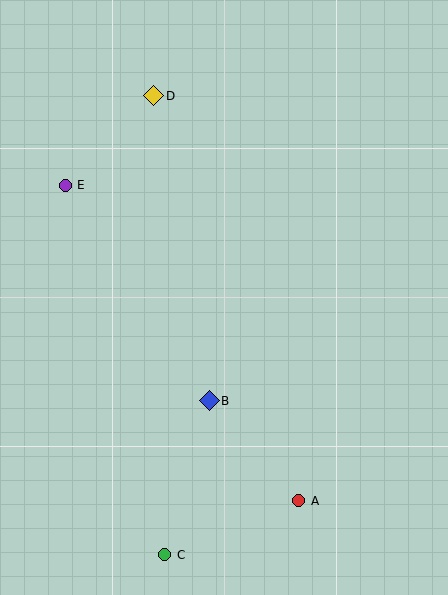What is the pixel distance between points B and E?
The distance between B and E is 259 pixels.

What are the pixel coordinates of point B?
Point B is at (209, 401).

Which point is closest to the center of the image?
Point B at (209, 401) is closest to the center.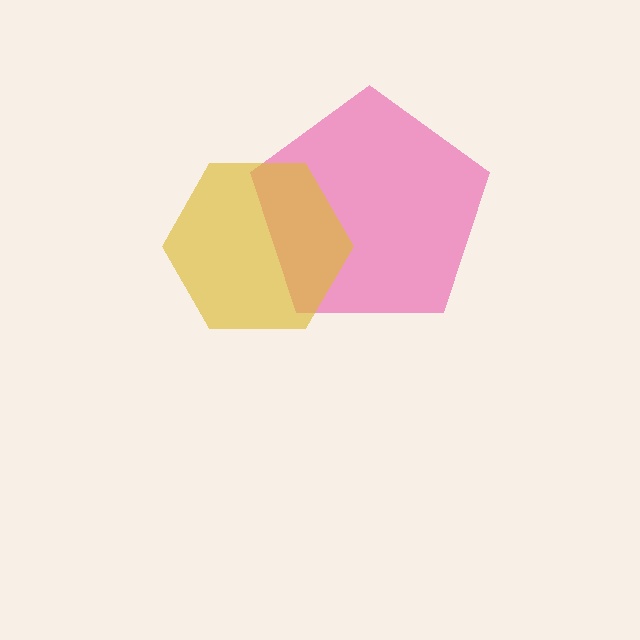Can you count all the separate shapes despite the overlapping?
Yes, there are 2 separate shapes.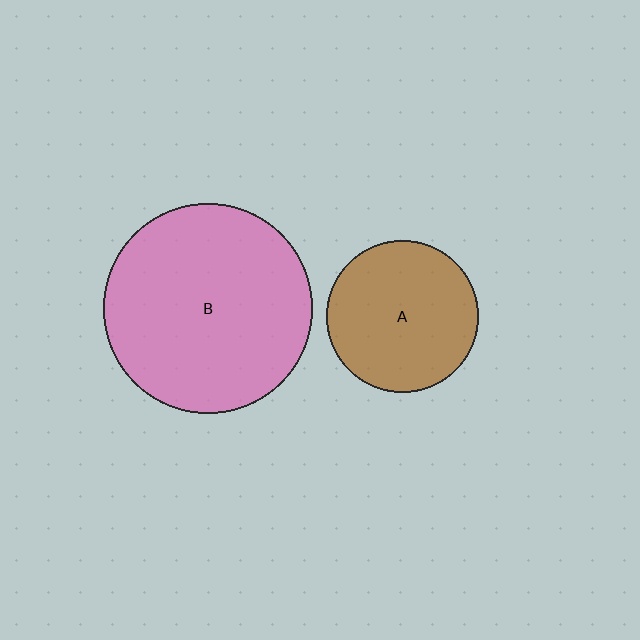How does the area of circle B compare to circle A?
Approximately 1.9 times.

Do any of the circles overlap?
No, none of the circles overlap.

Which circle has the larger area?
Circle B (pink).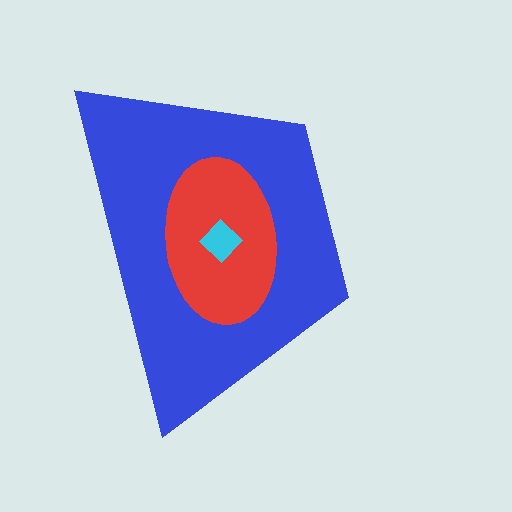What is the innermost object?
The cyan diamond.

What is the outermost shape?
The blue trapezoid.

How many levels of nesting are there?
3.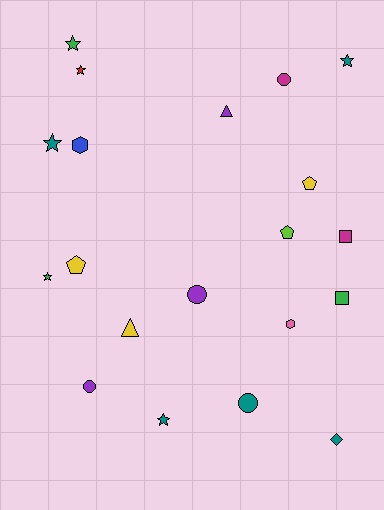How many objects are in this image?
There are 20 objects.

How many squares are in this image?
There are 2 squares.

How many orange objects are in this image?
There are no orange objects.